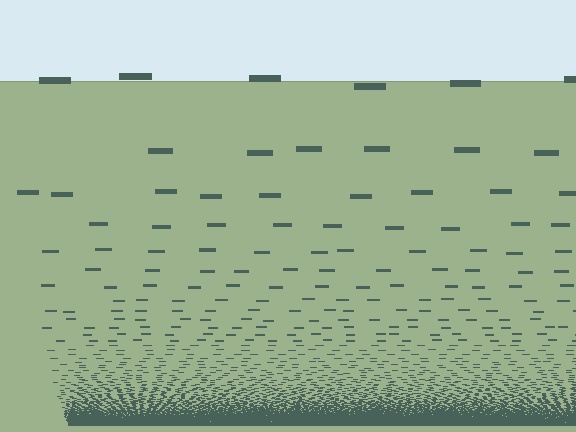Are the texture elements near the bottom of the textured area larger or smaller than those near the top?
Smaller. The gradient is inverted — elements near the bottom are smaller and denser.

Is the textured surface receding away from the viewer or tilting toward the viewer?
The surface appears to tilt toward the viewer. Texture elements get larger and sparser toward the top.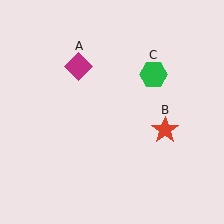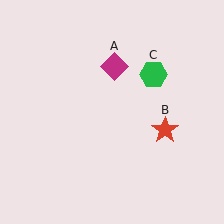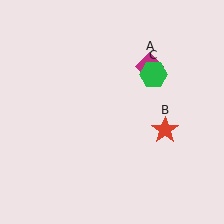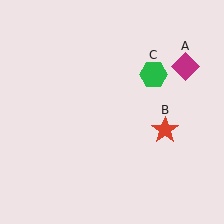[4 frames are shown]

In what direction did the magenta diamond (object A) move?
The magenta diamond (object A) moved right.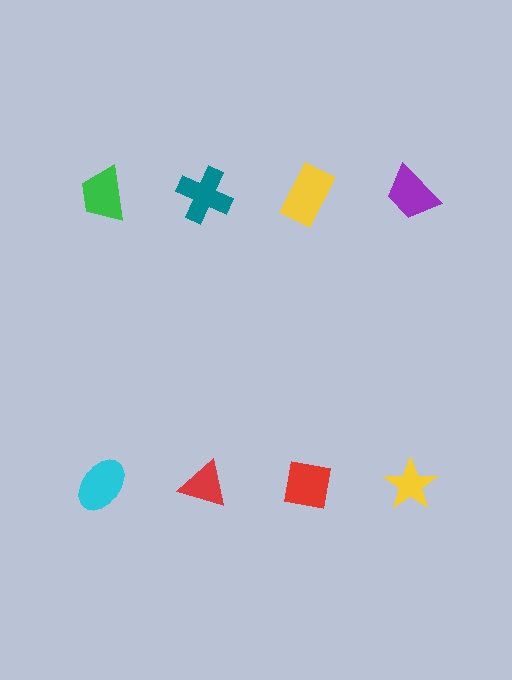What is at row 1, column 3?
A yellow rectangle.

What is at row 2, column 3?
A red square.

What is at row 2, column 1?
A cyan ellipse.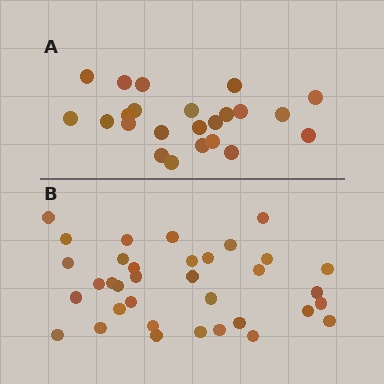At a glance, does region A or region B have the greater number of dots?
Region B (the bottom region) has more dots.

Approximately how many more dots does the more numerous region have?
Region B has roughly 12 or so more dots than region A.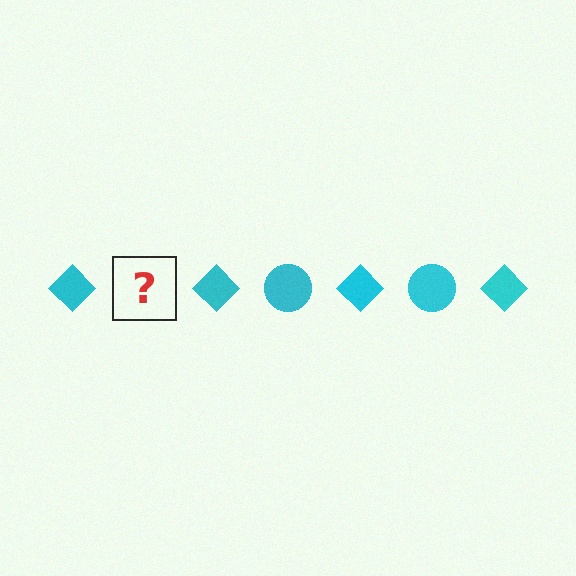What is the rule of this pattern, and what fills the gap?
The rule is that the pattern cycles through diamond, circle shapes in cyan. The gap should be filled with a cyan circle.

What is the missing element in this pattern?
The missing element is a cyan circle.